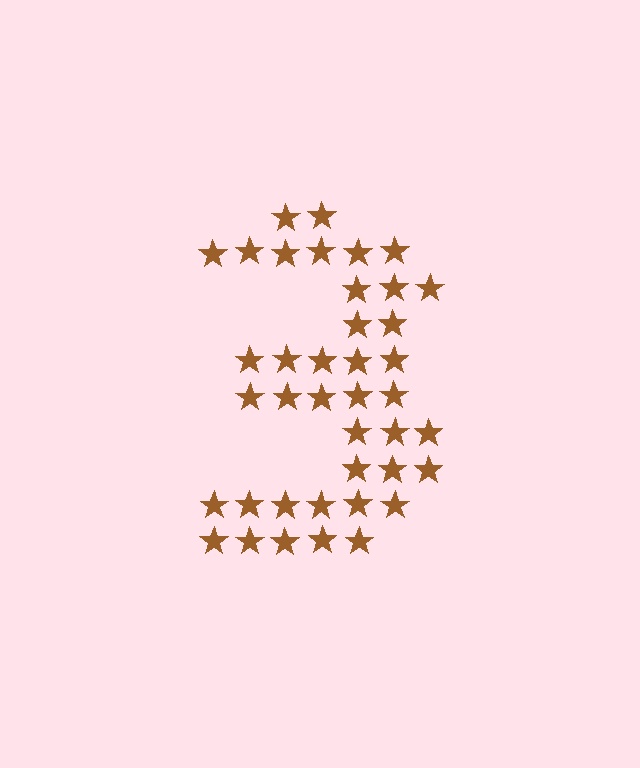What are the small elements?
The small elements are stars.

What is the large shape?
The large shape is the digit 3.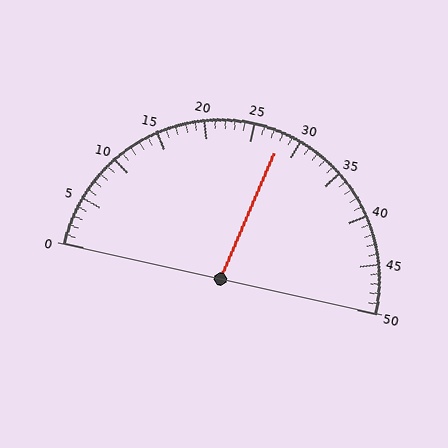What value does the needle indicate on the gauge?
The needle indicates approximately 28.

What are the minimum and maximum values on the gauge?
The gauge ranges from 0 to 50.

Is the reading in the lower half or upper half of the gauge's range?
The reading is in the upper half of the range (0 to 50).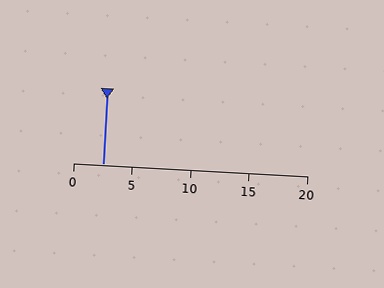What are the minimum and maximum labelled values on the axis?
The axis runs from 0 to 20.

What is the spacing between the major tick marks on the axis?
The major ticks are spaced 5 apart.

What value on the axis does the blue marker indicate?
The marker indicates approximately 2.5.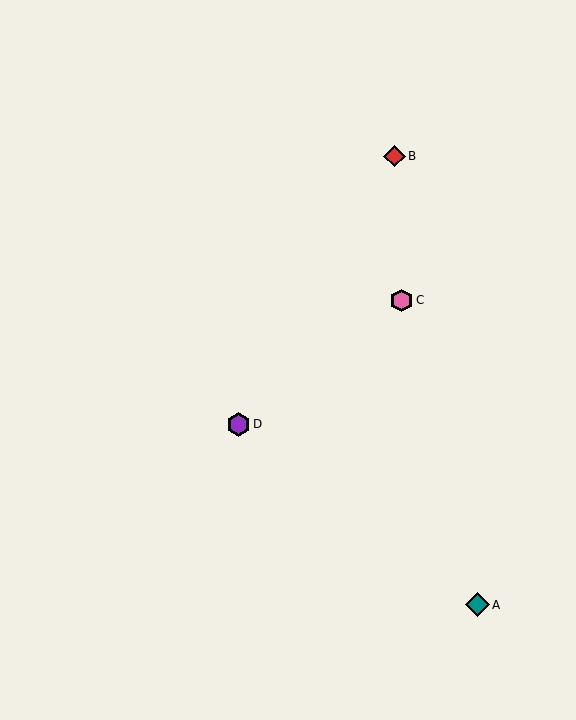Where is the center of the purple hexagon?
The center of the purple hexagon is at (239, 424).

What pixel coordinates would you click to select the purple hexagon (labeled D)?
Click at (239, 424) to select the purple hexagon D.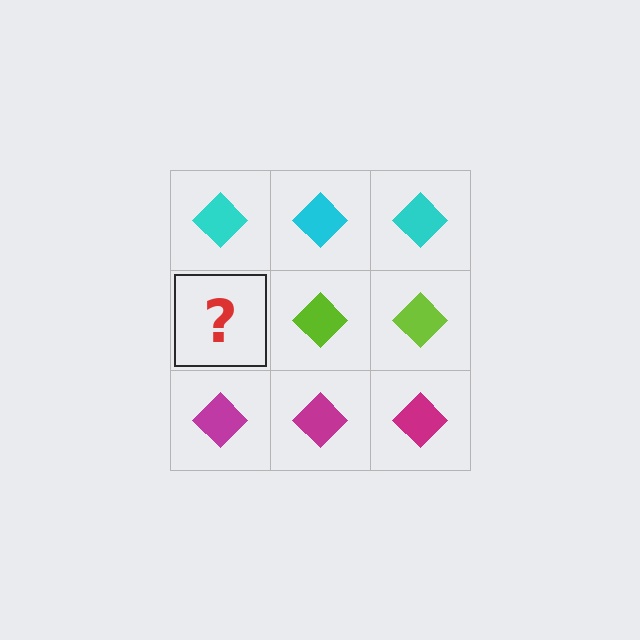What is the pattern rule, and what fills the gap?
The rule is that each row has a consistent color. The gap should be filled with a lime diamond.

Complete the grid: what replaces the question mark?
The question mark should be replaced with a lime diamond.